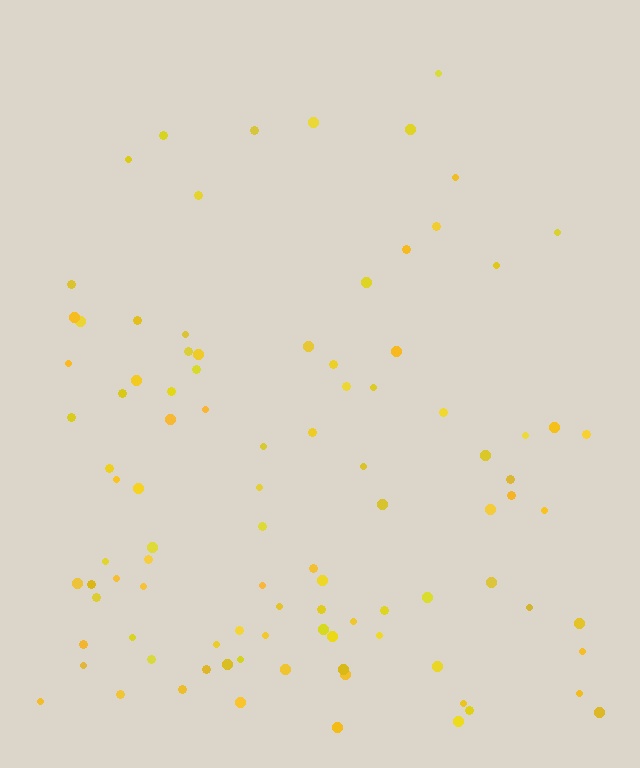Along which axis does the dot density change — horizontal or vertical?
Vertical.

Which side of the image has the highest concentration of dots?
The bottom.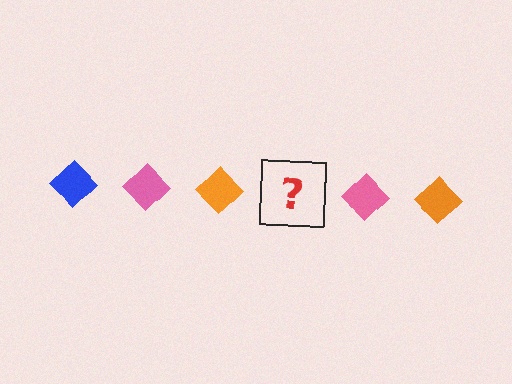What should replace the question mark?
The question mark should be replaced with a blue diamond.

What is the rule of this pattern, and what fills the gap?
The rule is that the pattern cycles through blue, pink, orange diamonds. The gap should be filled with a blue diamond.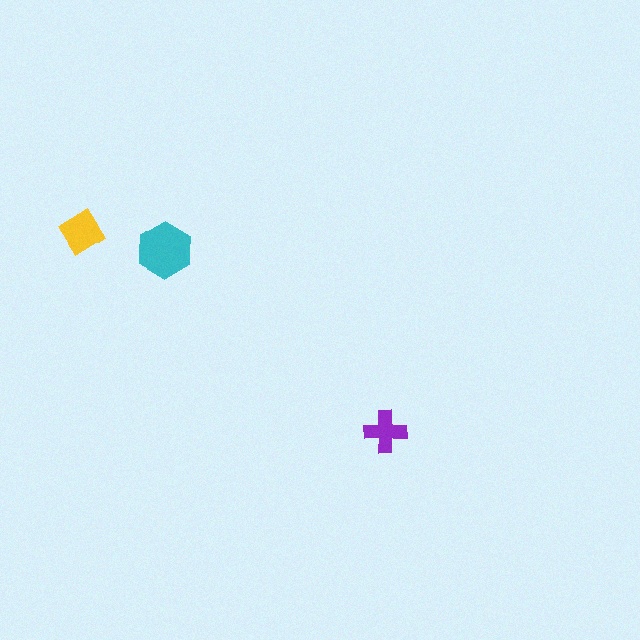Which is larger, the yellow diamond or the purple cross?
The yellow diamond.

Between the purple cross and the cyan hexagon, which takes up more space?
The cyan hexagon.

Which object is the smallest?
The purple cross.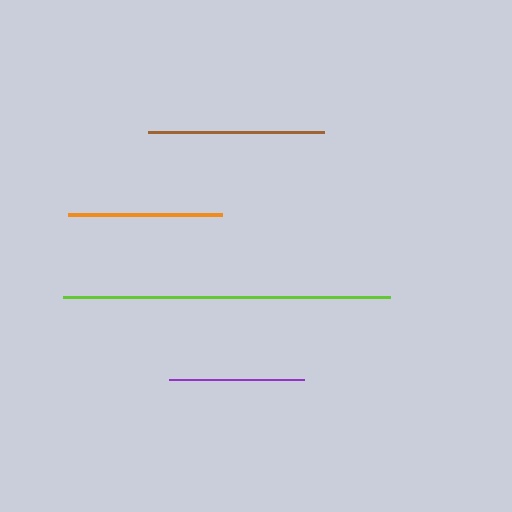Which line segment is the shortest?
The purple line is the shortest at approximately 135 pixels.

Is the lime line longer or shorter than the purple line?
The lime line is longer than the purple line.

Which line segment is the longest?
The lime line is the longest at approximately 327 pixels.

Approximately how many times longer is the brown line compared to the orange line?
The brown line is approximately 1.1 times the length of the orange line.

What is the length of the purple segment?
The purple segment is approximately 135 pixels long.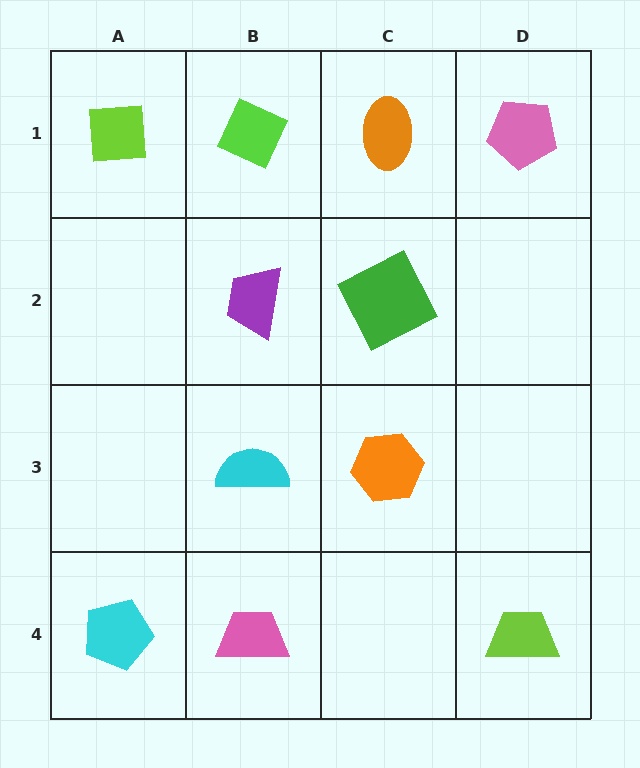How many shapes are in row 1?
4 shapes.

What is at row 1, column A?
A lime square.